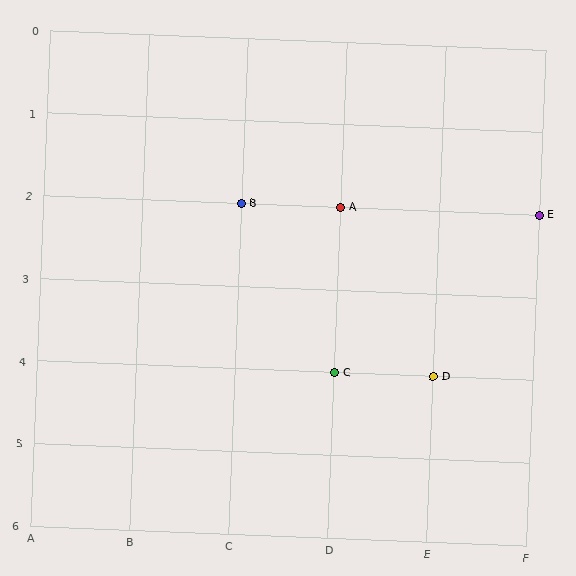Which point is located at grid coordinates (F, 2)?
Point E is at (F, 2).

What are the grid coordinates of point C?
Point C is at grid coordinates (D, 4).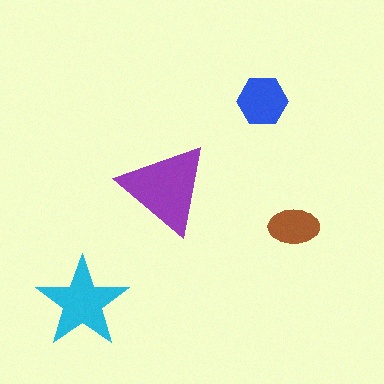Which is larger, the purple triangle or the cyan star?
The purple triangle.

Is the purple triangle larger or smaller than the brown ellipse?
Larger.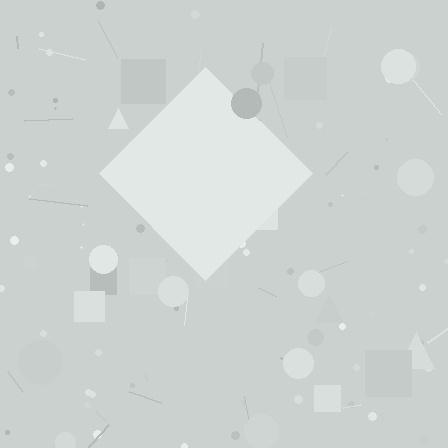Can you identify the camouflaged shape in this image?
The camouflaged shape is a diamond.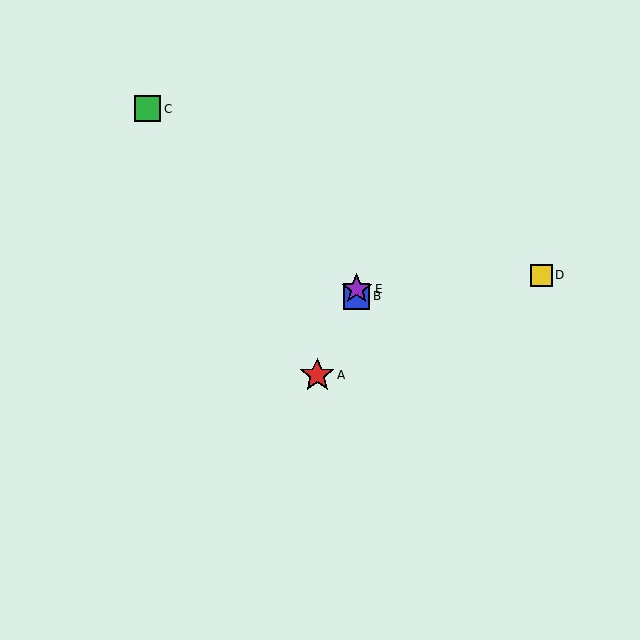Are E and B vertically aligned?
Yes, both are at x≈357.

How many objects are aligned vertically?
2 objects (B, E) are aligned vertically.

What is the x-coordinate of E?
Object E is at x≈357.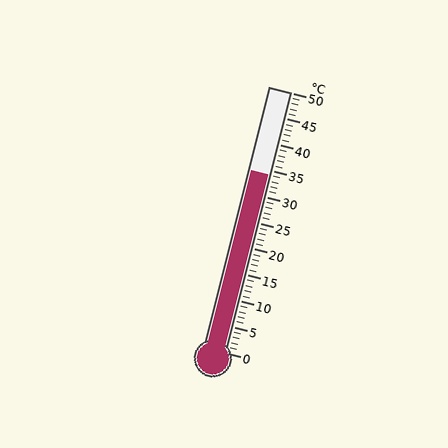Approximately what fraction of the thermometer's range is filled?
The thermometer is filled to approximately 70% of its range.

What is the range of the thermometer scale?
The thermometer scale ranges from 0°C to 50°C.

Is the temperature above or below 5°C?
The temperature is above 5°C.